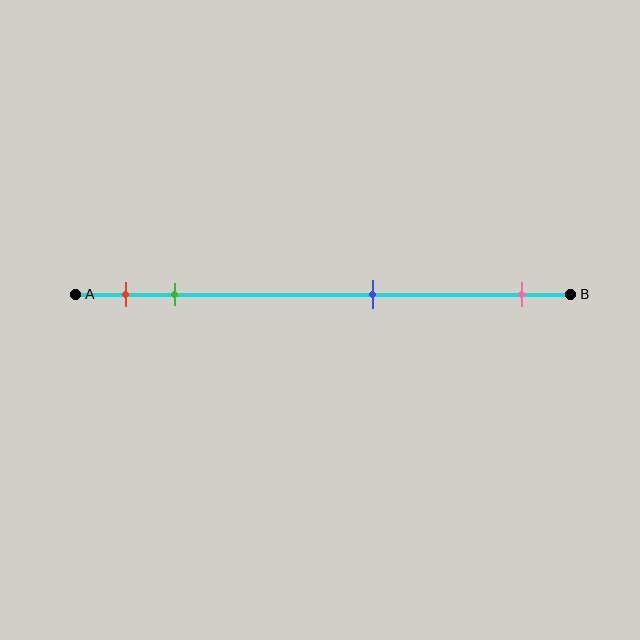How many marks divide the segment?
There are 4 marks dividing the segment.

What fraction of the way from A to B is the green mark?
The green mark is approximately 20% (0.2) of the way from A to B.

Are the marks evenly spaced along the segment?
No, the marks are not evenly spaced.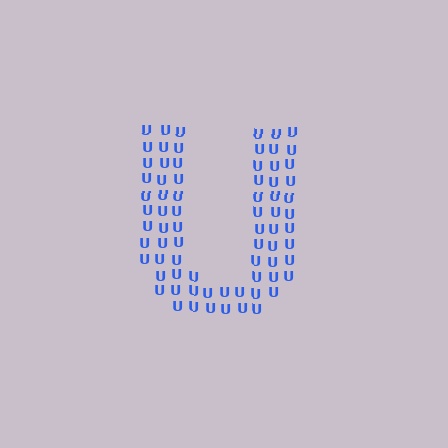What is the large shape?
The large shape is the letter U.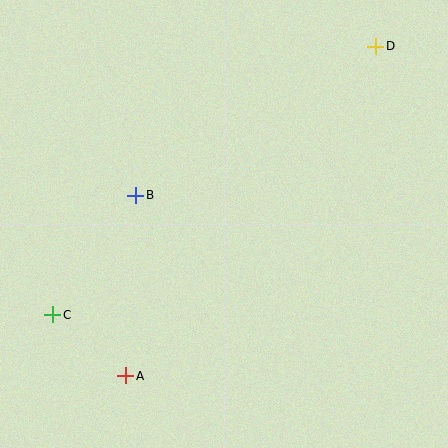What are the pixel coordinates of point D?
Point D is at (376, 46).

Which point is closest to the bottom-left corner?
Point C is closest to the bottom-left corner.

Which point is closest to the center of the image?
Point B at (136, 195) is closest to the center.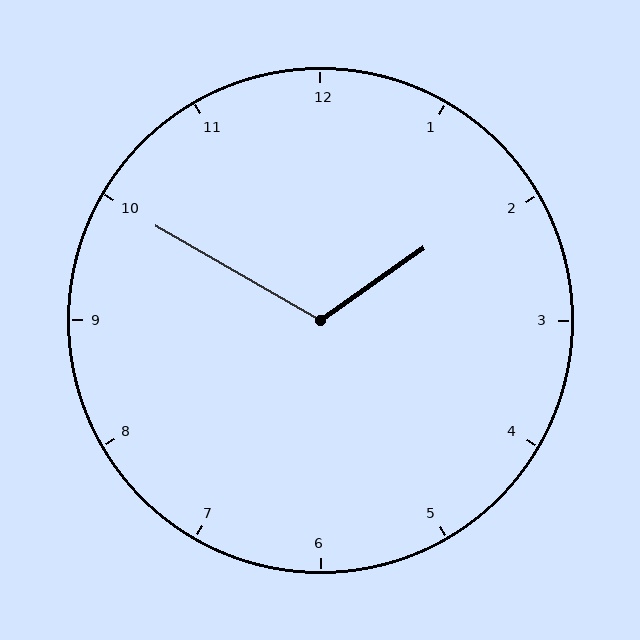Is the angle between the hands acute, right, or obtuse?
It is obtuse.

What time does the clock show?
1:50.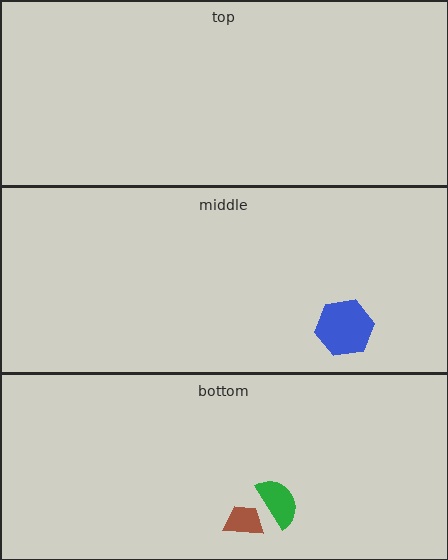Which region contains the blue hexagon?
The middle region.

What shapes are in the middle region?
The blue hexagon.